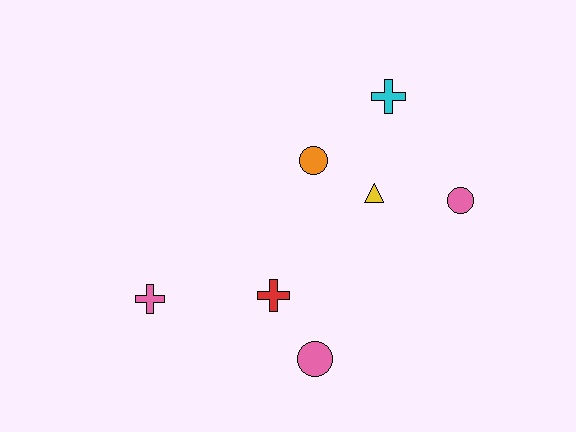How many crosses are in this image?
There are 3 crosses.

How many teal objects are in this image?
There are no teal objects.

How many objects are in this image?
There are 7 objects.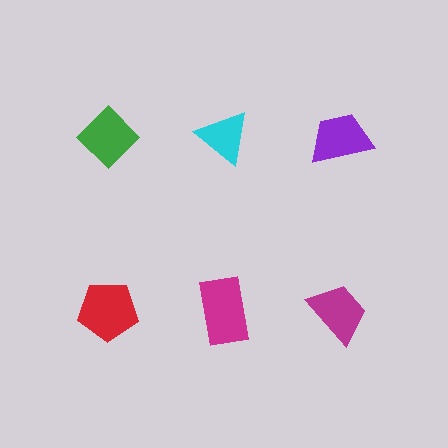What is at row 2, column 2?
A magenta rectangle.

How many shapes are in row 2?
3 shapes.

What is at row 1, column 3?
A purple trapezoid.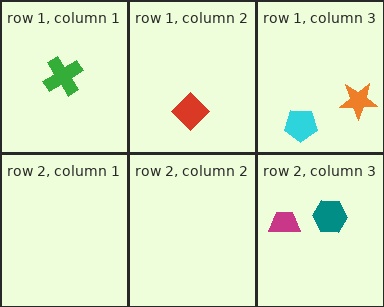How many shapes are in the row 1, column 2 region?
1.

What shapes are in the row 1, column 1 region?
The green cross.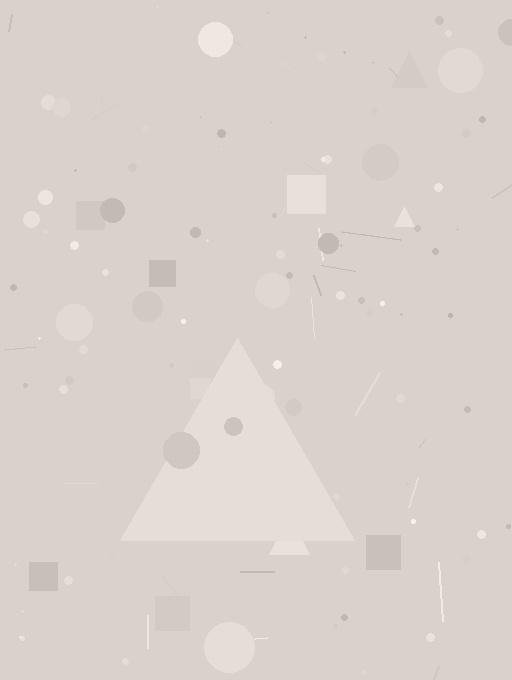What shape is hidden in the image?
A triangle is hidden in the image.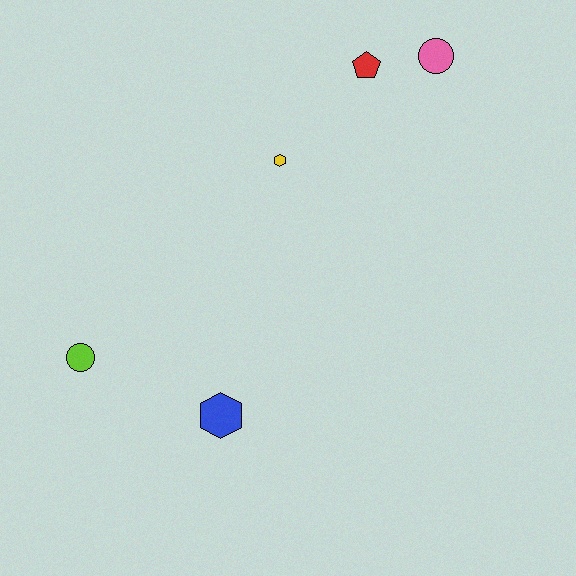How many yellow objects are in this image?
There is 1 yellow object.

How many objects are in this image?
There are 5 objects.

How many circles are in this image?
There are 2 circles.